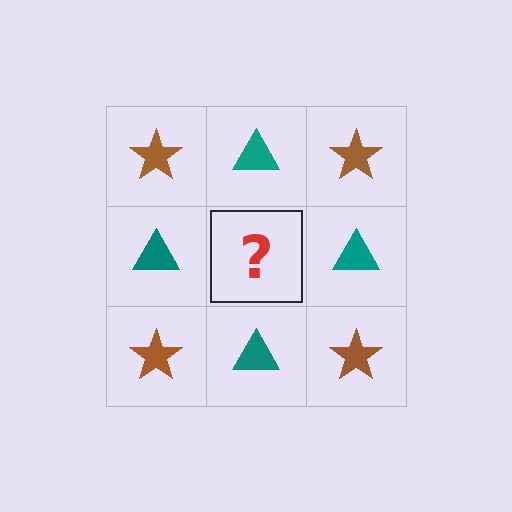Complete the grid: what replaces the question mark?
The question mark should be replaced with a brown star.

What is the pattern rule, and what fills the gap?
The rule is that it alternates brown star and teal triangle in a checkerboard pattern. The gap should be filled with a brown star.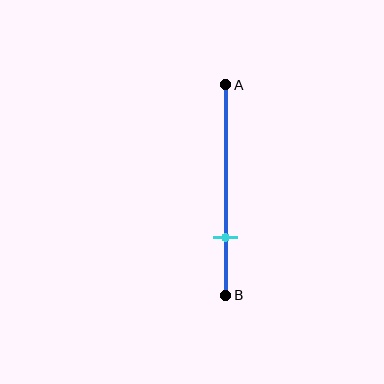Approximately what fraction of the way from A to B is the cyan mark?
The cyan mark is approximately 70% of the way from A to B.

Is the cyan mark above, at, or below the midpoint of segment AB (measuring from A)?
The cyan mark is below the midpoint of segment AB.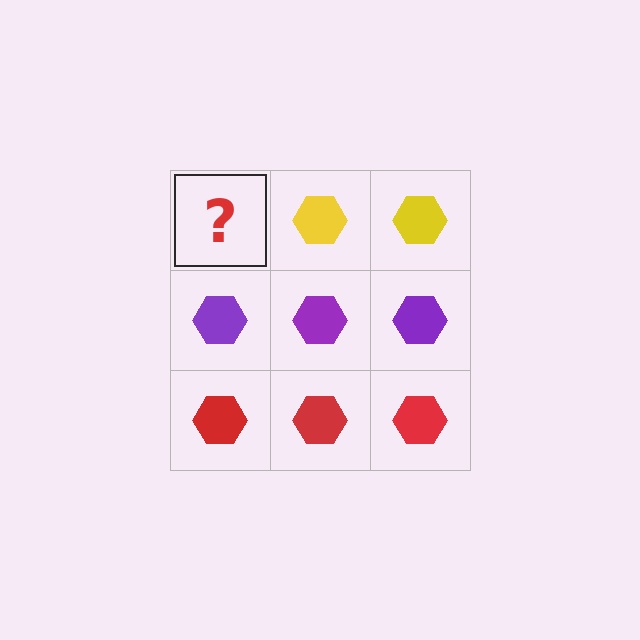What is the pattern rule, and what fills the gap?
The rule is that each row has a consistent color. The gap should be filled with a yellow hexagon.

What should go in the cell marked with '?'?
The missing cell should contain a yellow hexagon.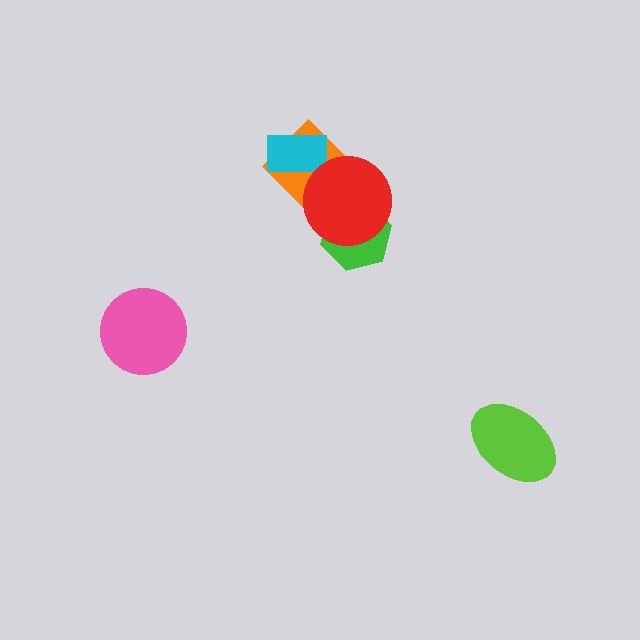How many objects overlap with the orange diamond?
2 objects overlap with the orange diamond.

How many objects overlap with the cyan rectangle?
1 object overlaps with the cyan rectangle.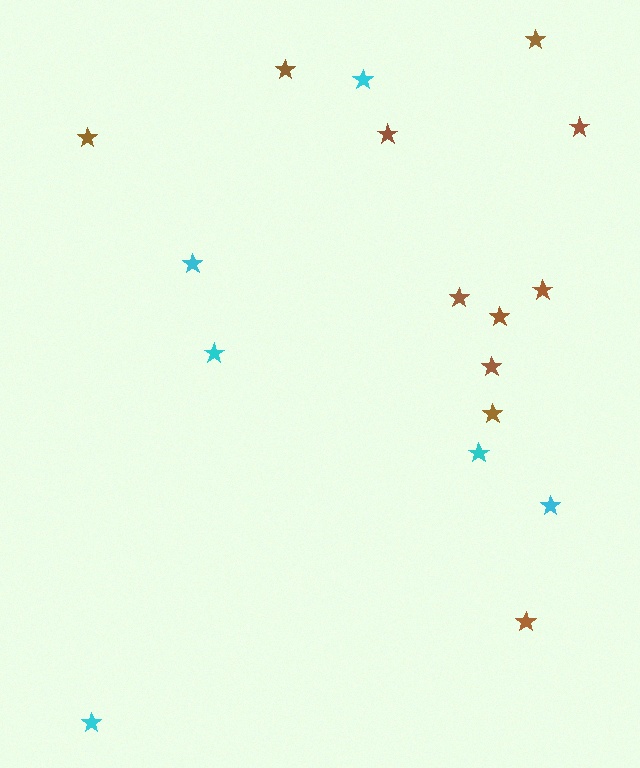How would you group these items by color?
There are 2 groups: one group of cyan stars (6) and one group of brown stars (11).